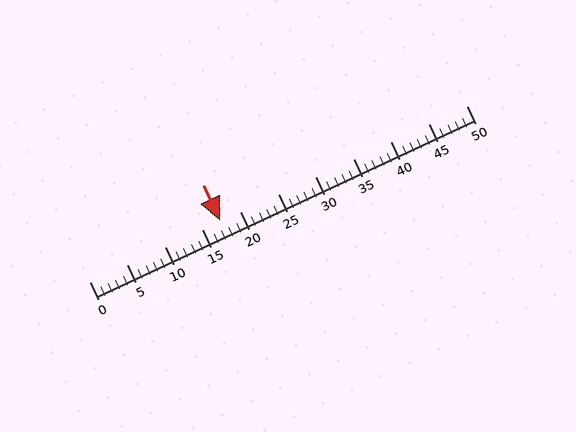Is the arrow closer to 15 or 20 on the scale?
The arrow is closer to 15.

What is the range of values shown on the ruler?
The ruler shows values from 0 to 50.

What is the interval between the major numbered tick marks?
The major tick marks are spaced 5 units apart.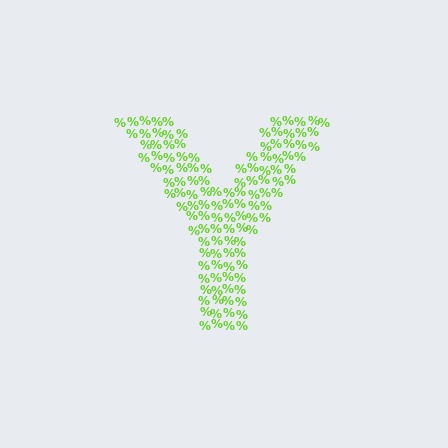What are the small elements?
The small elements are percent signs.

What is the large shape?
The large shape is the letter Y.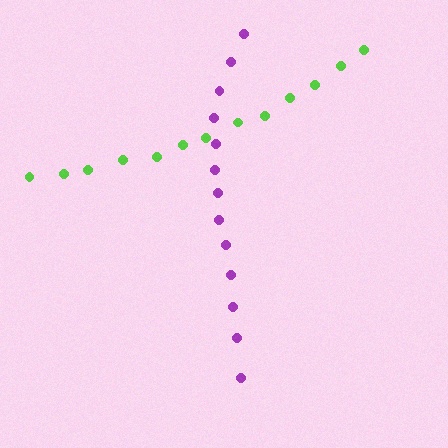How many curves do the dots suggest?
There are 2 distinct paths.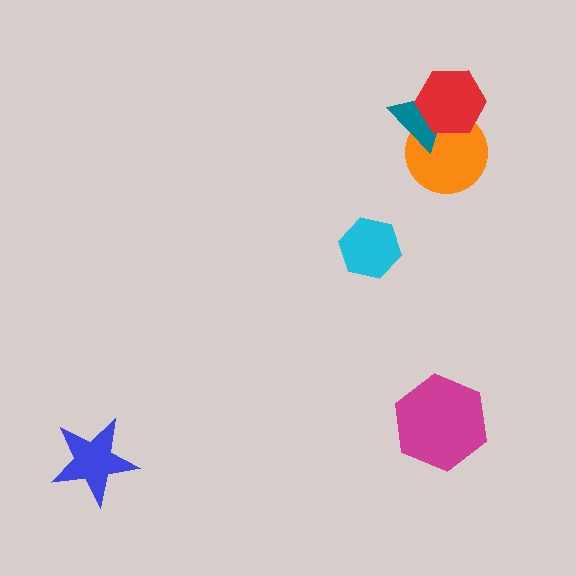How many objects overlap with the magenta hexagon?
0 objects overlap with the magenta hexagon.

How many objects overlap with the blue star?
0 objects overlap with the blue star.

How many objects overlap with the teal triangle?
2 objects overlap with the teal triangle.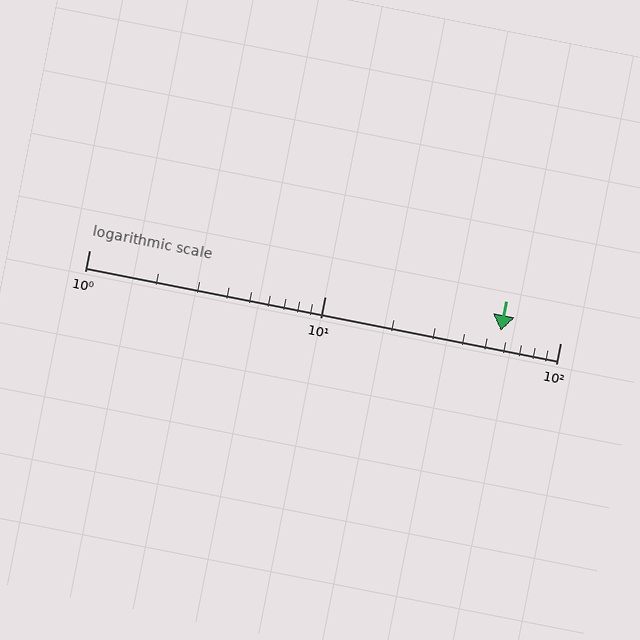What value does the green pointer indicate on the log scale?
The pointer indicates approximately 56.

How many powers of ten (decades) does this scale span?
The scale spans 2 decades, from 1 to 100.